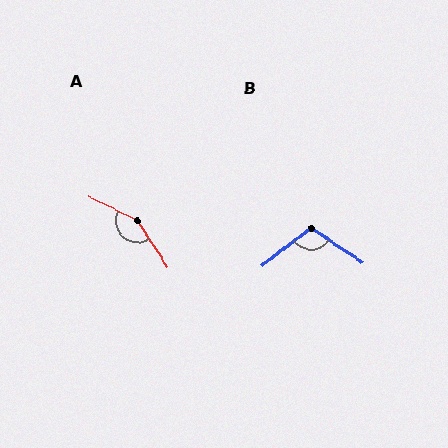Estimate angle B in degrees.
Approximately 109 degrees.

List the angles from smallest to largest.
B (109°), A (148°).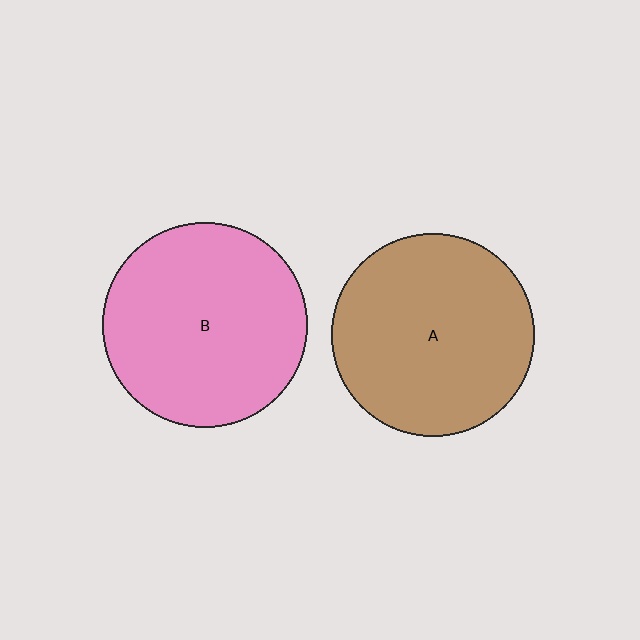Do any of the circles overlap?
No, none of the circles overlap.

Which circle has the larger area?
Circle B (pink).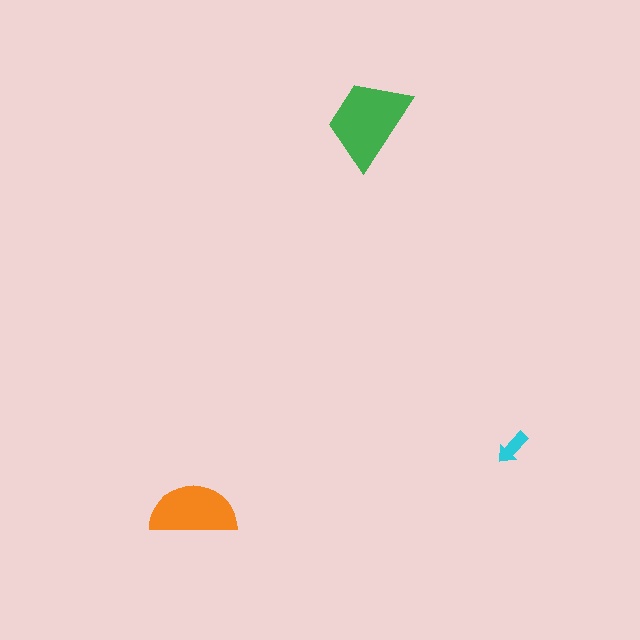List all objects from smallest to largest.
The cyan arrow, the orange semicircle, the green trapezoid.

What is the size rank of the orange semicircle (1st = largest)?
2nd.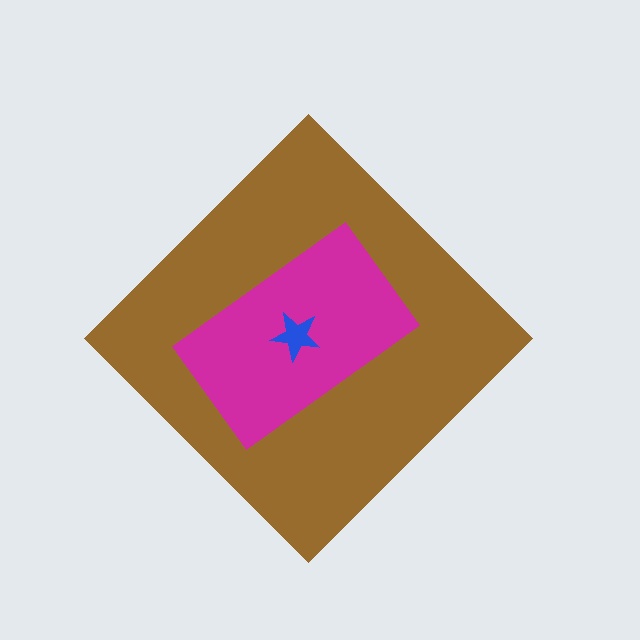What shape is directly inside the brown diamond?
The magenta rectangle.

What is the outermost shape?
The brown diamond.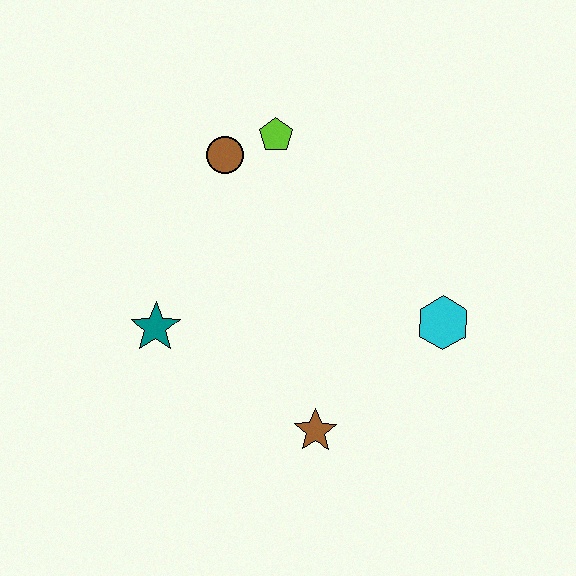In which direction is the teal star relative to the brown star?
The teal star is to the left of the brown star.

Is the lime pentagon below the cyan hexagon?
No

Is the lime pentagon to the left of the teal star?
No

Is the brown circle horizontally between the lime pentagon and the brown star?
No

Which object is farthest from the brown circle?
The brown star is farthest from the brown circle.